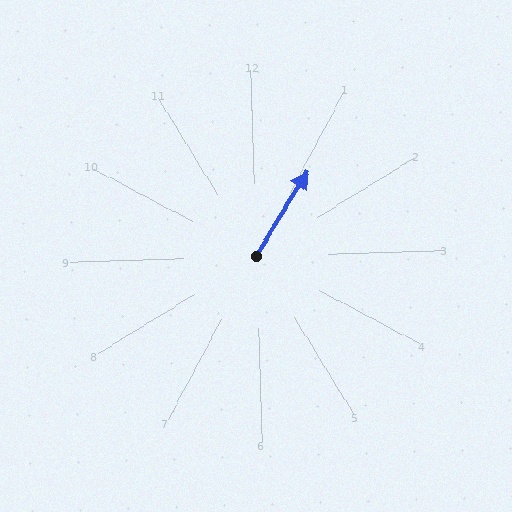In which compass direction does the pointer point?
Northeast.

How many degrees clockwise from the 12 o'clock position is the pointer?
Approximately 33 degrees.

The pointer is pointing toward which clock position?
Roughly 1 o'clock.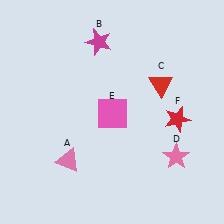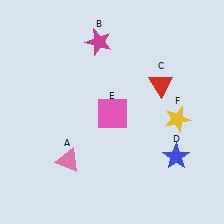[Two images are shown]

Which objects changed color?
D changed from pink to blue. F changed from red to yellow.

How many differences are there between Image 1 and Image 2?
There are 2 differences between the two images.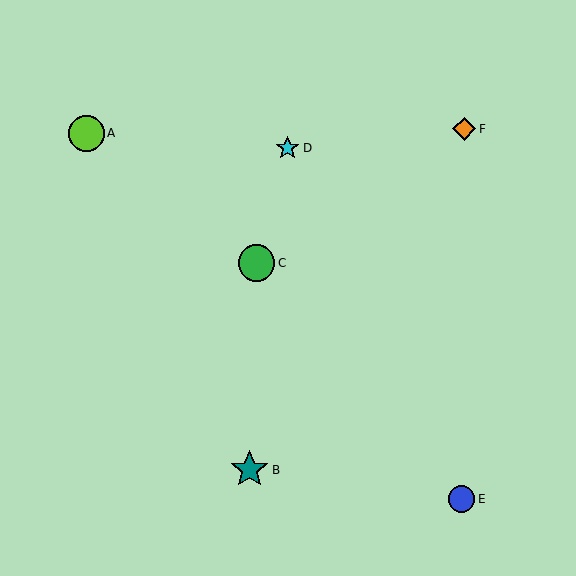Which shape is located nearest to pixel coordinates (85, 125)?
The lime circle (labeled A) at (86, 133) is nearest to that location.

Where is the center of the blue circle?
The center of the blue circle is at (461, 499).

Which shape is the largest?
The teal star (labeled B) is the largest.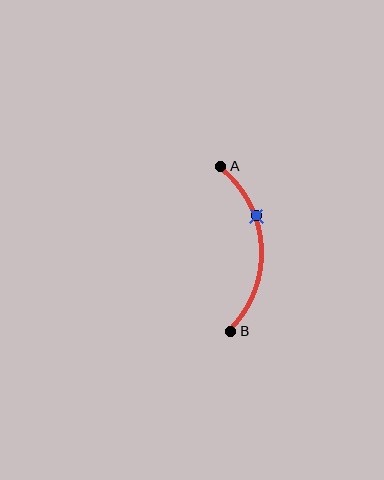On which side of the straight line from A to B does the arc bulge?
The arc bulges to the right of the straight line connecting A and B.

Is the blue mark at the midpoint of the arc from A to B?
No. The blue mark lies on the arc but is closer to endpoint A. The arc midpoint would be at the point on the curve equidistant along the arc from both A and B.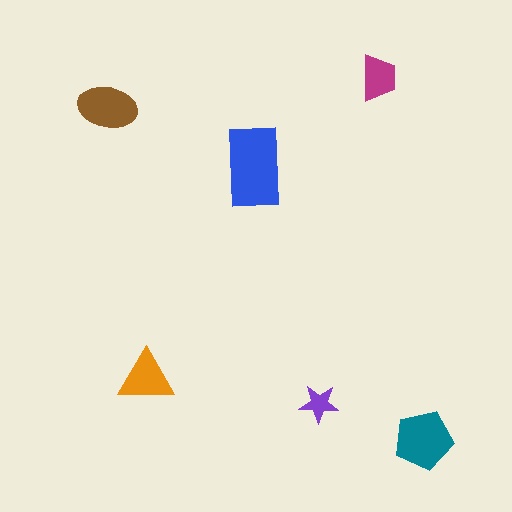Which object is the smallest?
The purple star.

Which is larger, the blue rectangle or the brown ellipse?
The blue rectangle.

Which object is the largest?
The blue rectangle.